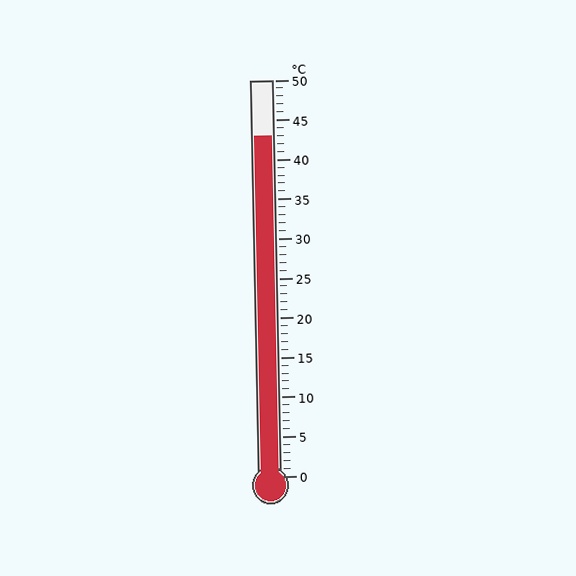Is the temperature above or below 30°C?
The temperature is above 30°C.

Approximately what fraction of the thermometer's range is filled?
The thermometer is filled to approximately 85% of its range.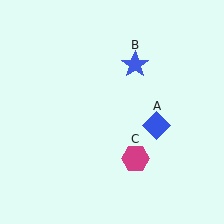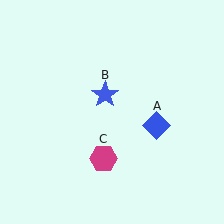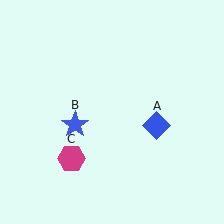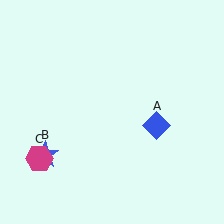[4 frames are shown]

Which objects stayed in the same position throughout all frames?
Blue diamond (object A) remained stationary.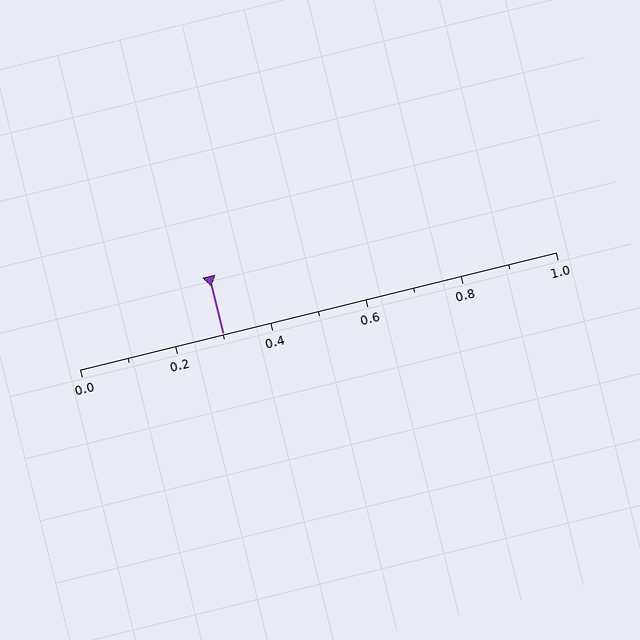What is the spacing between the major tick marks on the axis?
The major ticks are spaced 0.2 apart.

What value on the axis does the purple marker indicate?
The marker indicates approximately 0.3.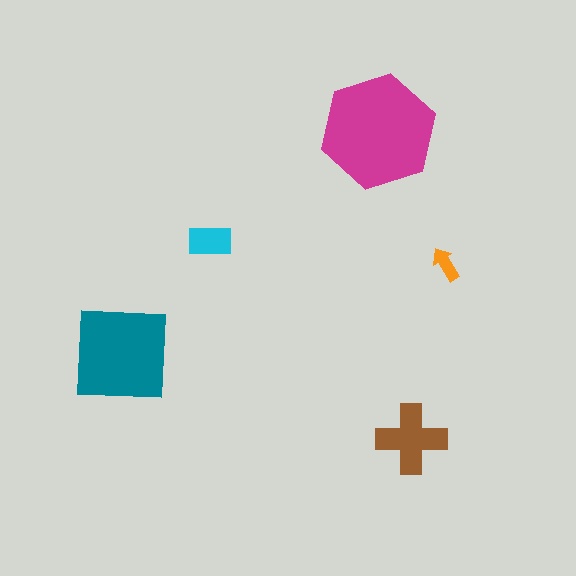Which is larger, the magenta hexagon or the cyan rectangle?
The magenta hexagon.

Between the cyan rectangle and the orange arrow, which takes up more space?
The cyan rectangle.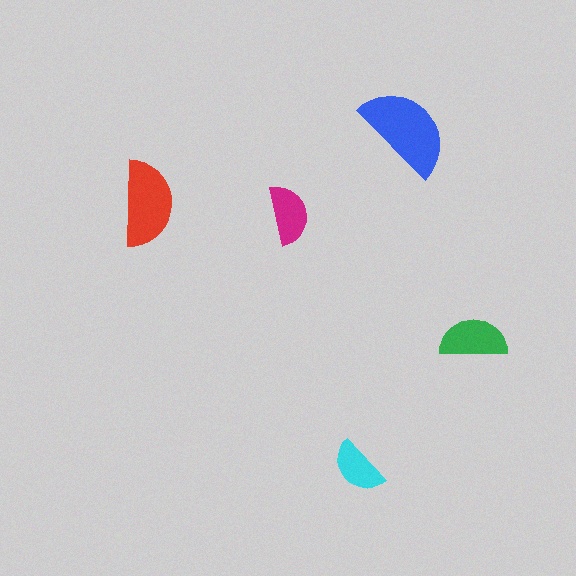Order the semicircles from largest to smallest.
the blue one, the red one, the green one, the magenta one, the cyan one.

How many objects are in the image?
There are 5 objects in the image.